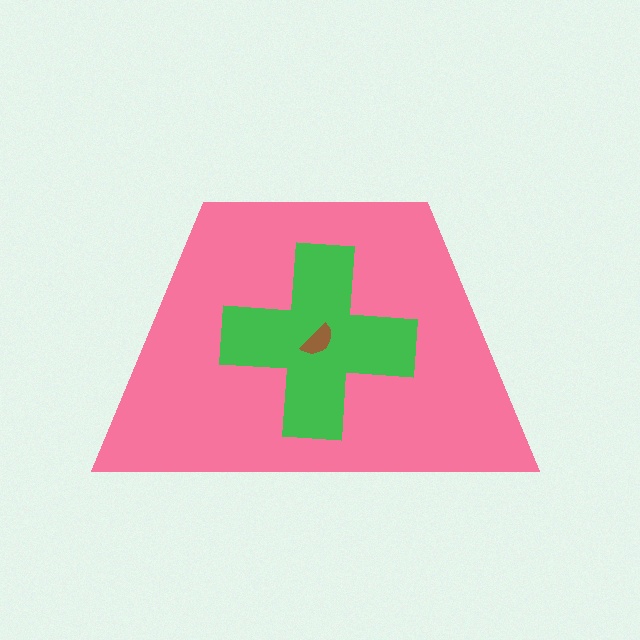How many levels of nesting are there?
3.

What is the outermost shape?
The pink trapezoid.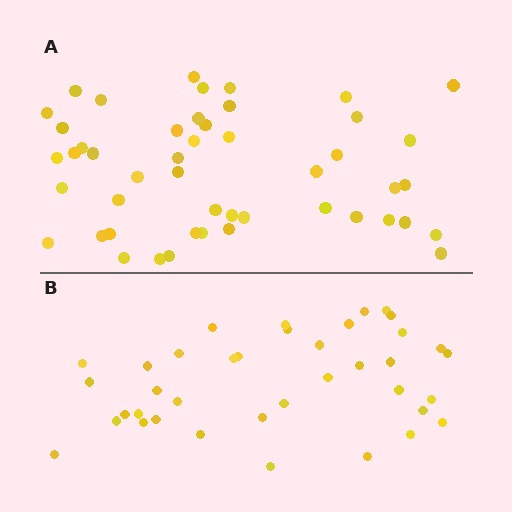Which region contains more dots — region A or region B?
Region A (the top region) has more dots.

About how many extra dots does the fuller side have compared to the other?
Region A has roughly 10 or so more dots than region B.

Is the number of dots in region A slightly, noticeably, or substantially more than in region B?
Region A has noticeably more, but not dramatically so. The ratio is roughly 1.3 to 1.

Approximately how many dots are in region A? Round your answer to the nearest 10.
About 50 dots. (The exact count is 48, which rounds to 50.)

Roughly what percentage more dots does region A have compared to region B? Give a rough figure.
About 25% more.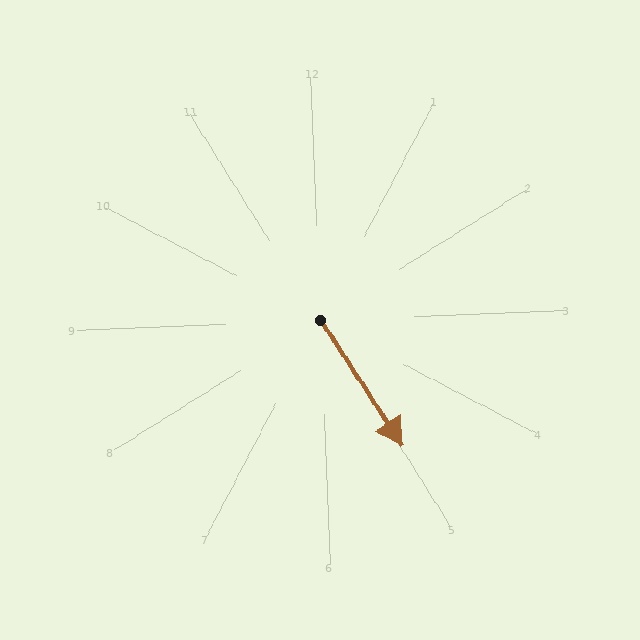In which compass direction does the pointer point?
Southeast.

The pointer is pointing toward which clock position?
Roughly 5 o'clock.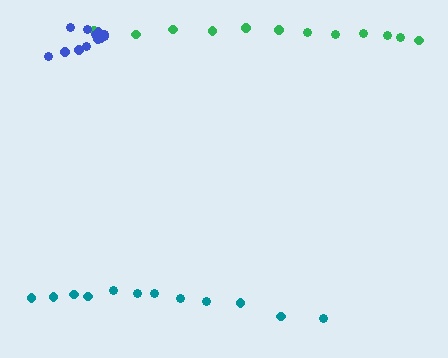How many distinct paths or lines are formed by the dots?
There are 3 distinct paths.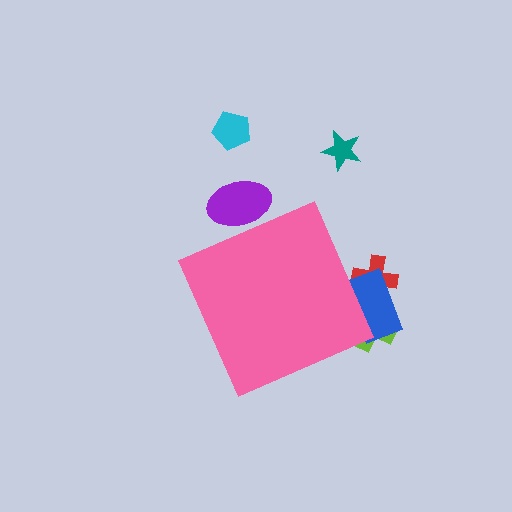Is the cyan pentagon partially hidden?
No, the cyan pentagon is fully visible.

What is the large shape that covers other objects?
A pink diamond.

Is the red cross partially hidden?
Yes, the red cross is partially hidden behind the pink diamond.